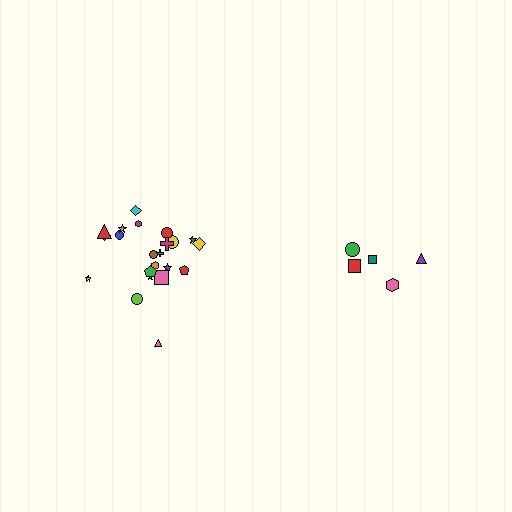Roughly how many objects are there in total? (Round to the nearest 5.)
Roughly 25 objects in total.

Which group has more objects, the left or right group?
The left group.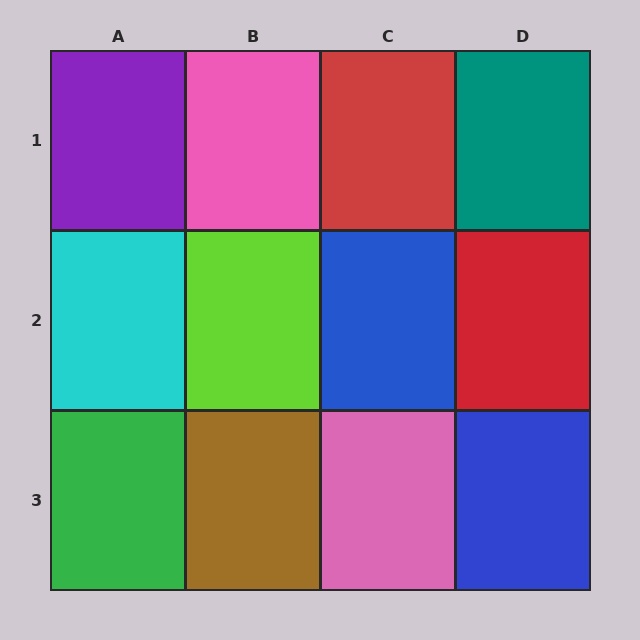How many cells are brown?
1 cell is brown.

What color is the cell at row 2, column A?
Cyan.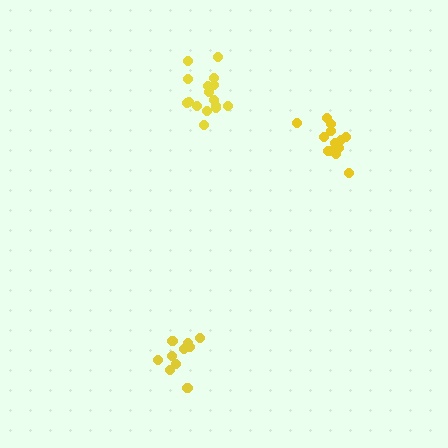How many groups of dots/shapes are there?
There are 3 groups.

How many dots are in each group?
Group 1: 16 dots, Group 2: 11 dots, Group 3: 13 dots (40 total).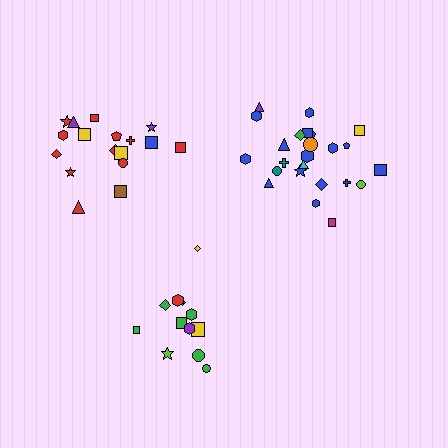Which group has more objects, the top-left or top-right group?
The top-right group.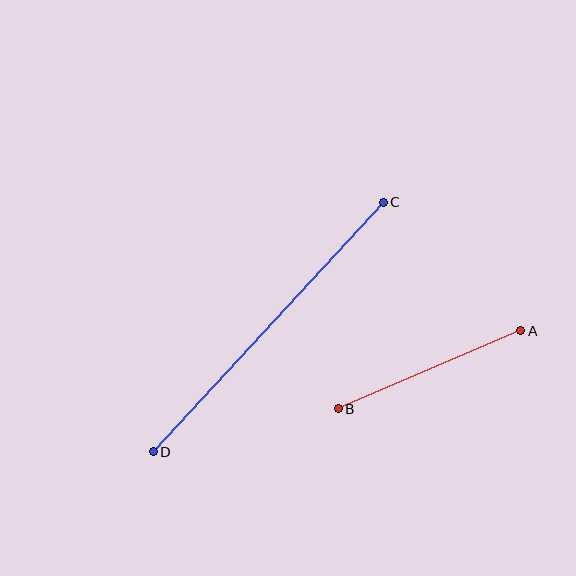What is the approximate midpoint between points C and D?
The midpoint is at approximately (268, 327) pixels.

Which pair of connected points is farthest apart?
Points C and D are farthest apart.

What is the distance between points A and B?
The distance is approximately 198 pixels.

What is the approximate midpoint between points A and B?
The midpoint is at approximately (429, 370) pixels.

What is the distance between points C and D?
The distance is approximately 339 pixels.